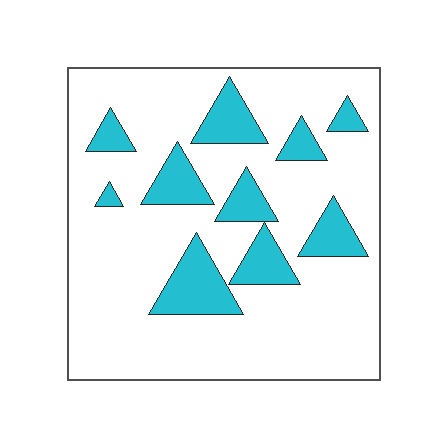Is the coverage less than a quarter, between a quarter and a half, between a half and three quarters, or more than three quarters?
Less than a quarter.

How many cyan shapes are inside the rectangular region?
10.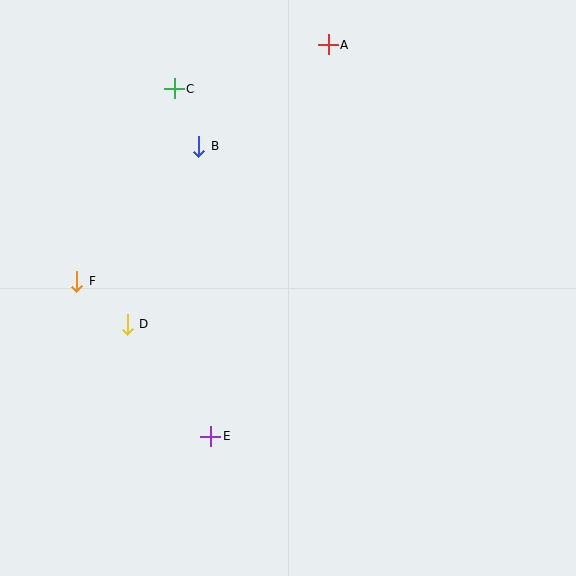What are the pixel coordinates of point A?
Point A is at (328, 45).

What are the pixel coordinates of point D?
Point D is at (127, 324).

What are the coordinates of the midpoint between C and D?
The midpoint between C and D is at (151, 206).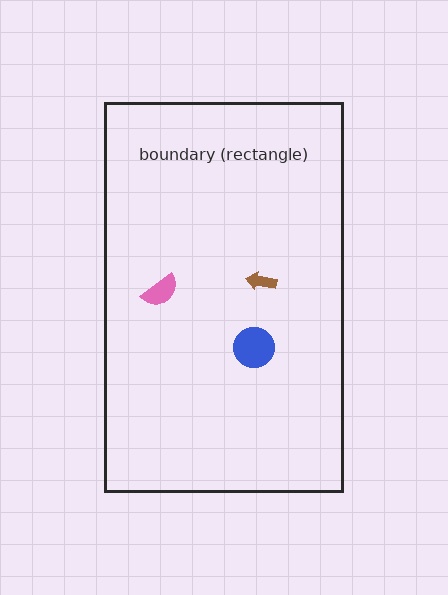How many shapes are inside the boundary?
3 inside, 0 outside.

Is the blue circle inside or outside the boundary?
Inside.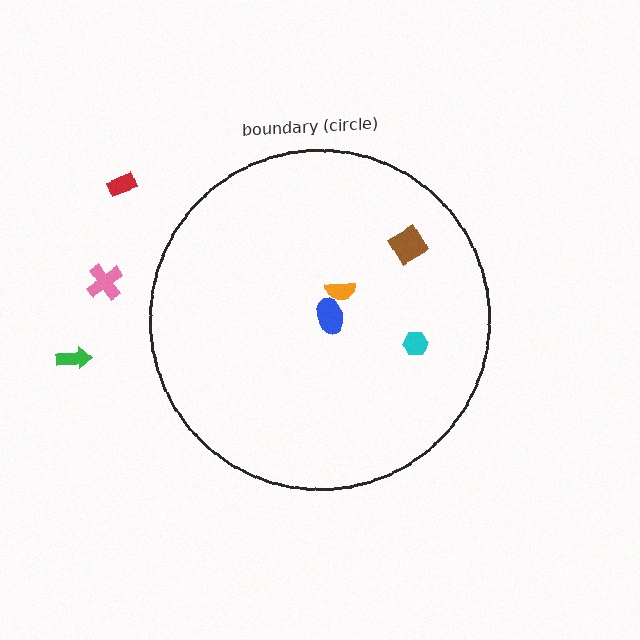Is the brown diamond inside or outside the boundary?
Inside.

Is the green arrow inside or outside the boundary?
Outside.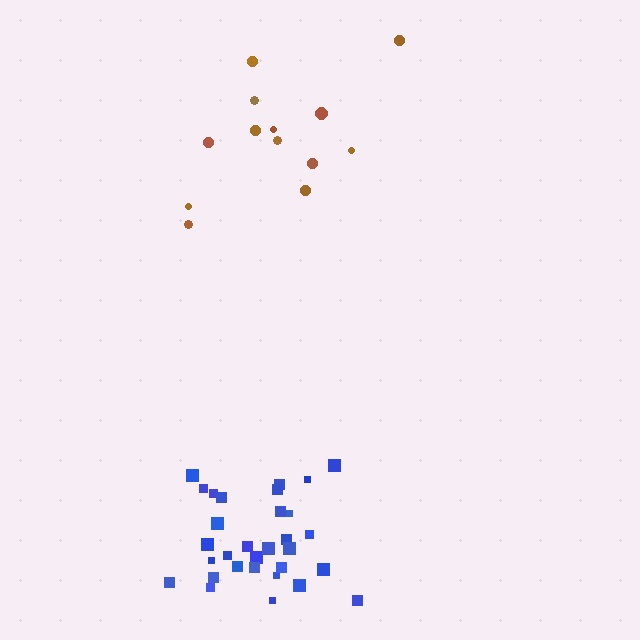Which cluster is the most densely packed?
Blue.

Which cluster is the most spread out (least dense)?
Brown.